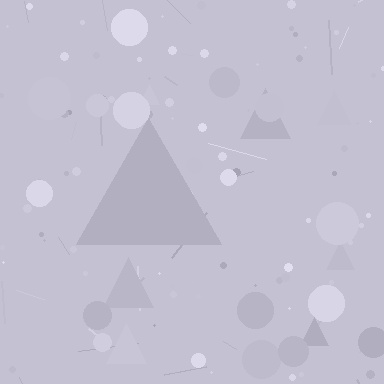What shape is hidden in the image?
A triangle is hidden in the image.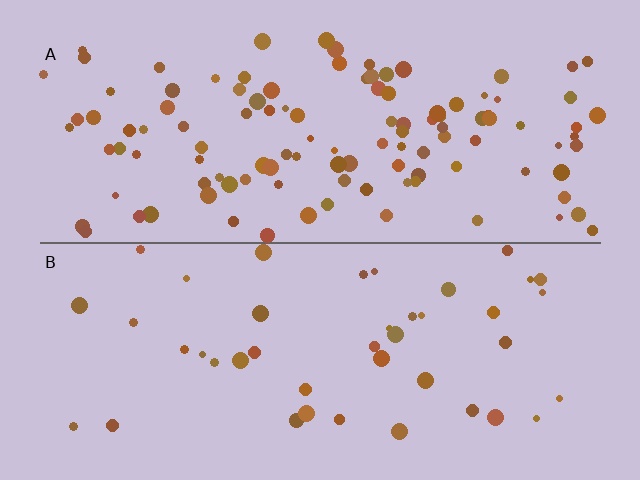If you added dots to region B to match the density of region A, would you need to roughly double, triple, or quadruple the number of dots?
Approximately triple.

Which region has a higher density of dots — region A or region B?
A (the top).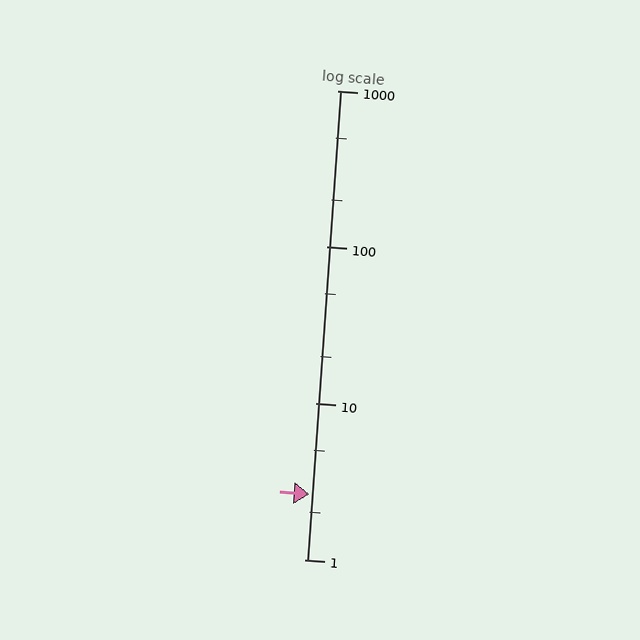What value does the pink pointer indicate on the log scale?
The pointer indicates approximately 2.6.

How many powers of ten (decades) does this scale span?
The scale spans 3 decades, from 1 to 1000.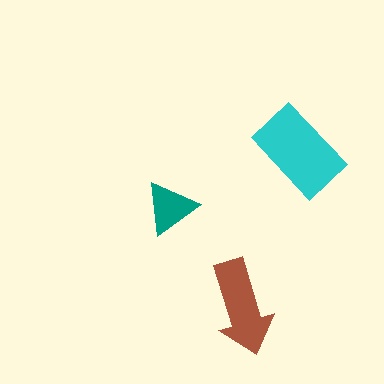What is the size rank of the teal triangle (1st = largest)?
3rd.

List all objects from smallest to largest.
The teal triangle, the brown arrow, the cyan rectangle.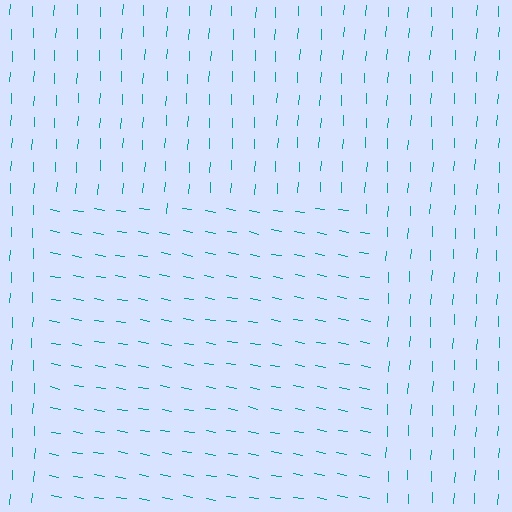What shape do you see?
I see a rectangle.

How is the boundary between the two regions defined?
The boundary is defined purely by a change in line orientation (approximately 83 degrees difference). All lines are the same color and thickness.